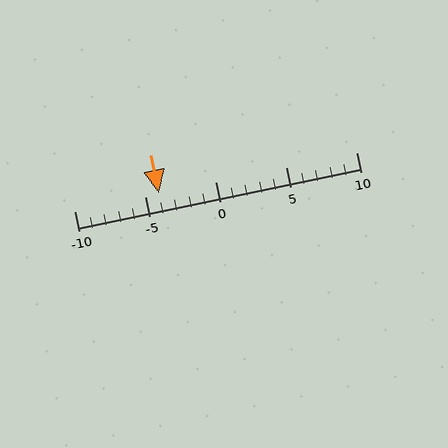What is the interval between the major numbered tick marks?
The major tick marks are spaced 5 units apart.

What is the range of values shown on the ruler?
The ruler shows values from -10 to 10.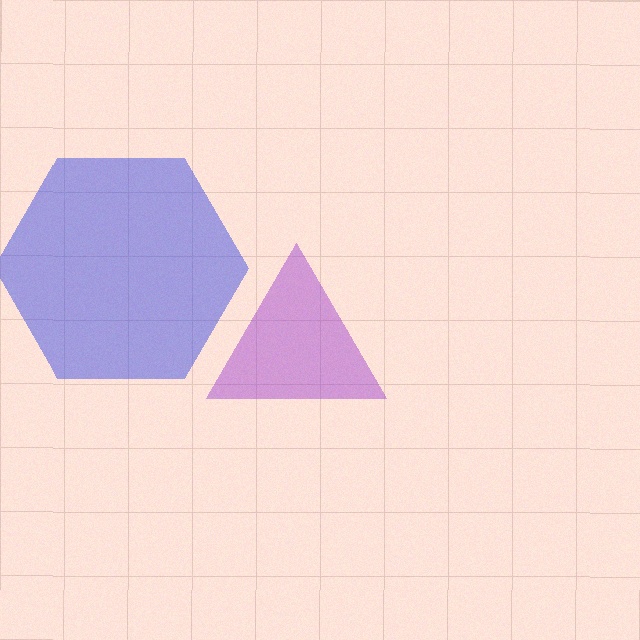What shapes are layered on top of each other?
The layered shapes are: a purple triangle, a blue hexagon.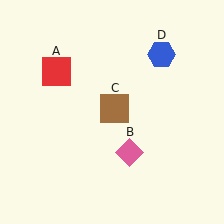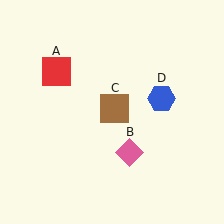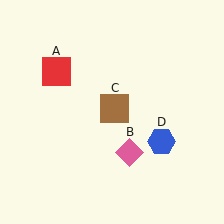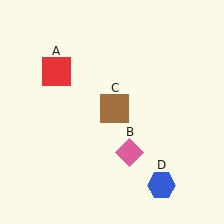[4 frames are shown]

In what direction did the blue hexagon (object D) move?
The blue hexagon (object D) moved down.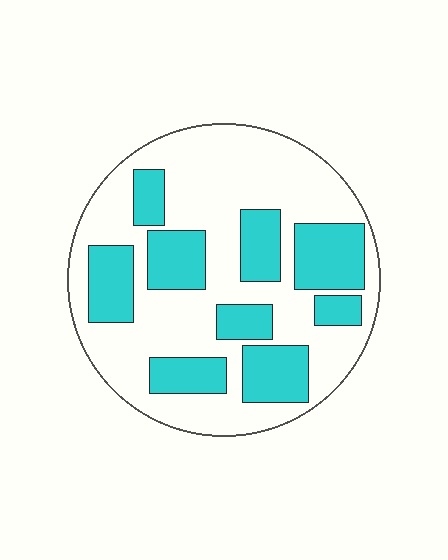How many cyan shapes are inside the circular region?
9.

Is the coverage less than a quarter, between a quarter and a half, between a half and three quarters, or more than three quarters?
Between a quarter and a half.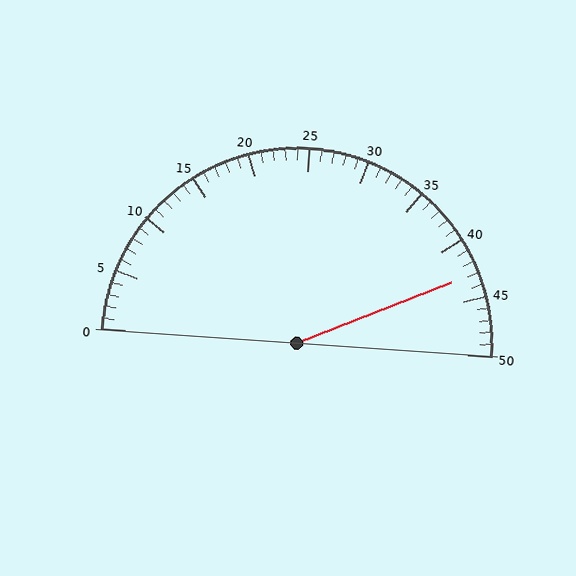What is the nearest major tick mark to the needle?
The nearest major tick mark is 45.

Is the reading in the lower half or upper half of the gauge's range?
The reading is in the upper half of the range (0 to 50).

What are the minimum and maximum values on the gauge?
The gauge ranges from 0 to 50.